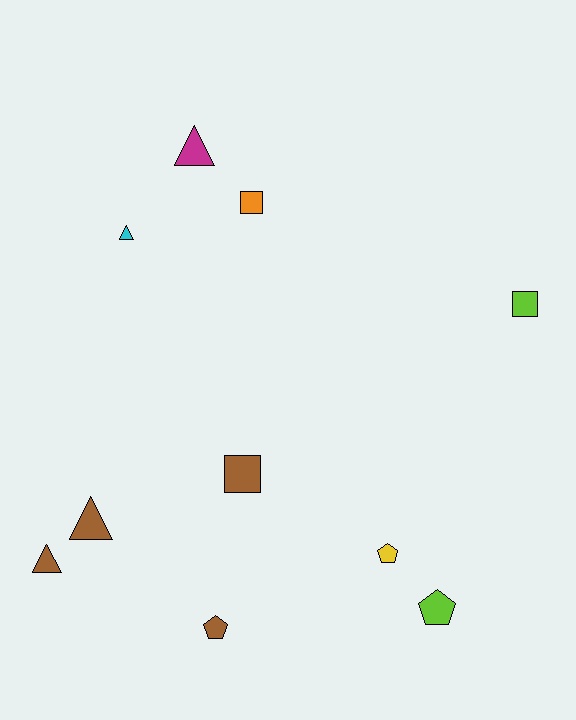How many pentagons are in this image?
There are 3 pentagons.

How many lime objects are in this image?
There are 2 lime objects.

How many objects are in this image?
There are 10 objects.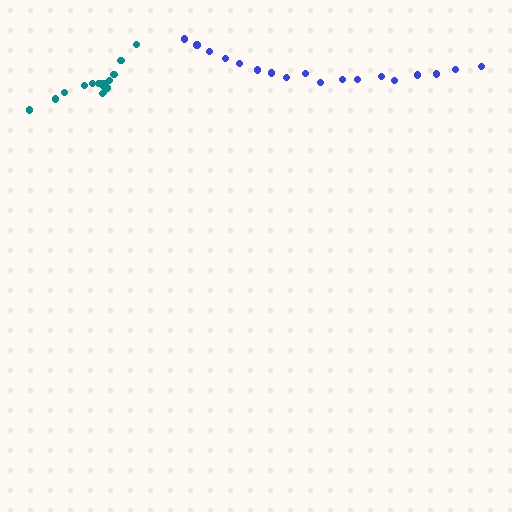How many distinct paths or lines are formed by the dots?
There are 2 distinct paths.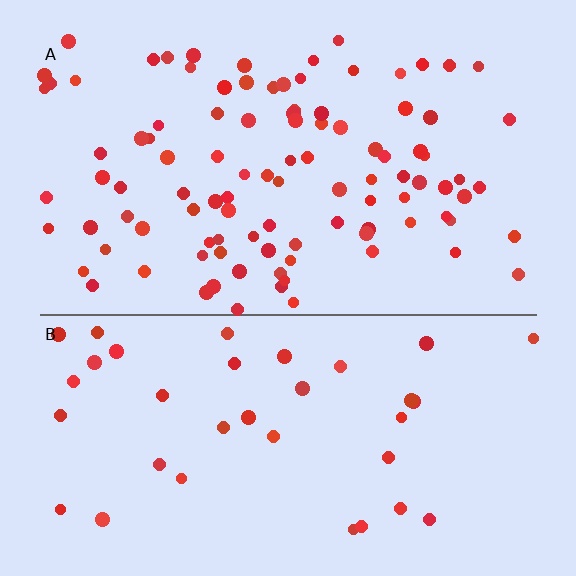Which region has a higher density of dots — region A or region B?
A (the top).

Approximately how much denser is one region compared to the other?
Approximately 2.8× — region A over region B.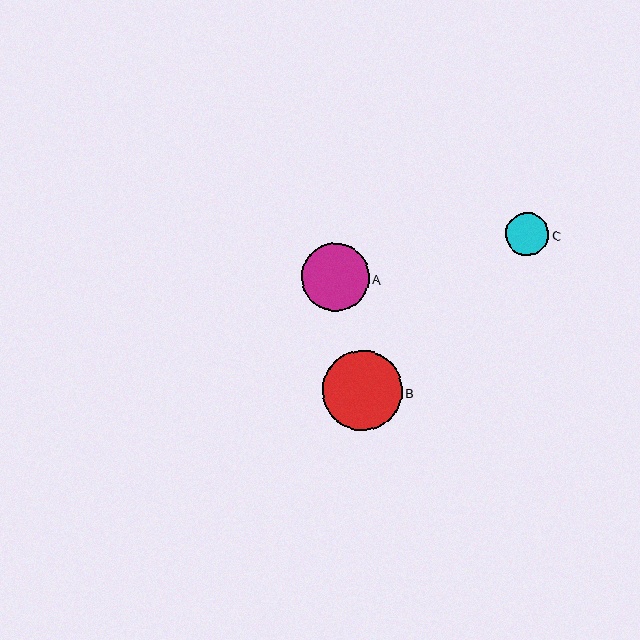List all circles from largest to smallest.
From largest to smallest: B, A, C.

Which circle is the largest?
Circle B is the largest with a size of approximately 80 pixels.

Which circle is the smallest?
Circle C is the smallest with a size of approximately 43 pixels.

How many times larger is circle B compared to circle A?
Circle B is approximately 1.2 times the size of circle A.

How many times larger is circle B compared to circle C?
Circle B is approximately 1.8 times the size of circle C.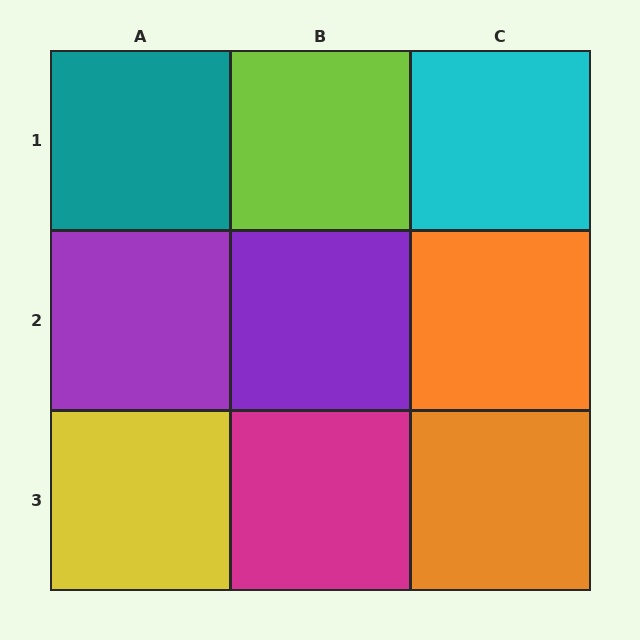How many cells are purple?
2 cells are purple.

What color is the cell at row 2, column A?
Purple.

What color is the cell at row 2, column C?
Orange.